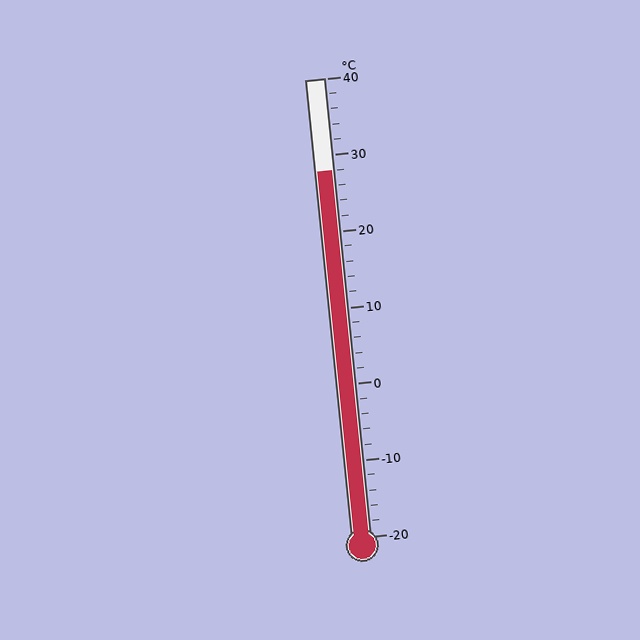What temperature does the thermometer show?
The thermometer shows approximately 28°C.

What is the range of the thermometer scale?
The thermometer scale ranges from -20°C to 40°C.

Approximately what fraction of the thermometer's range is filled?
The thermometer is filled to approximately 80% of its range.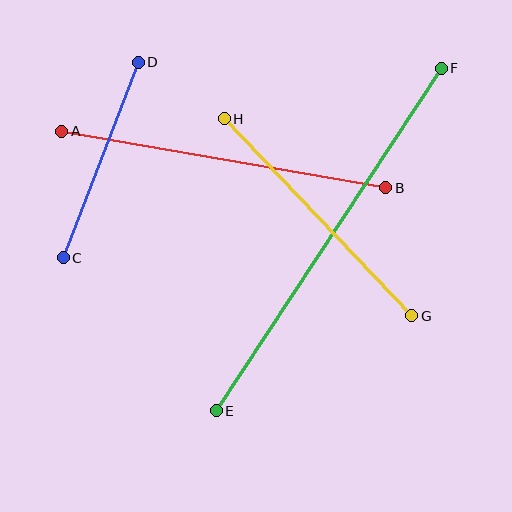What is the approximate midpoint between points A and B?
The midpoint is at approximately (224, 160) pixels.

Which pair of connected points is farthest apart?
Points E and F are farthest apart.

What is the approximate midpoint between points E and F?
The midpoint is at approximately (329, 239) pixels.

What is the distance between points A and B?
The distance is approximately 329 pixels.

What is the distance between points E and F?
The distance is approximately 410 pixels.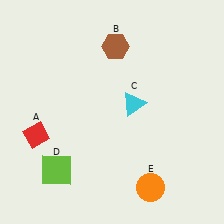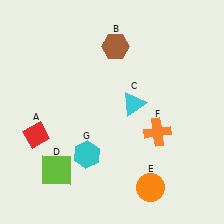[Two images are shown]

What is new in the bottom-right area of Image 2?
An orange cross (F) was added in the bottom-right area of Image 2.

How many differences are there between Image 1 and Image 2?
There are 2 differences between the two images.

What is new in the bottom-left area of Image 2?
A cyan hexagon (G) was added in the bottom-left area of Image 2.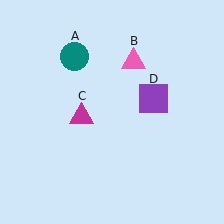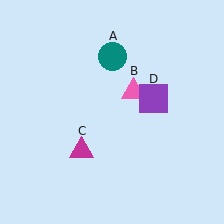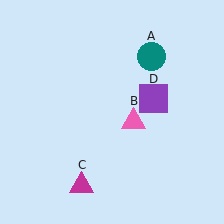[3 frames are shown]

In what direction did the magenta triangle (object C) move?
The magenta triangle (object C) moved down.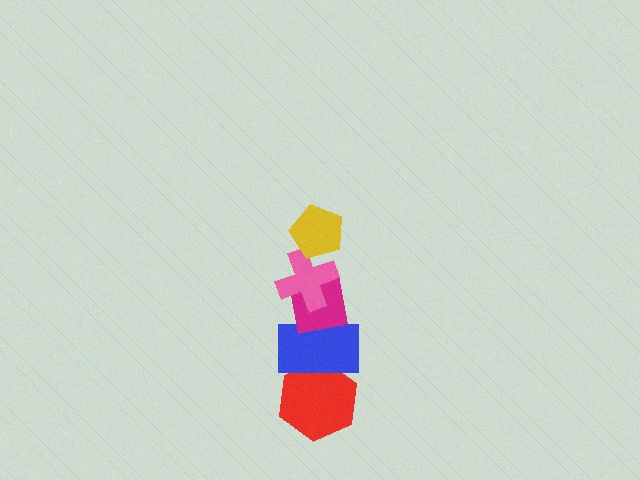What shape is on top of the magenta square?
The pink cross is on top of the magenta square.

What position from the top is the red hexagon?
The red hexagon is 5th from the top.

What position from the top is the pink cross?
The pink cross is 2nd from the top.